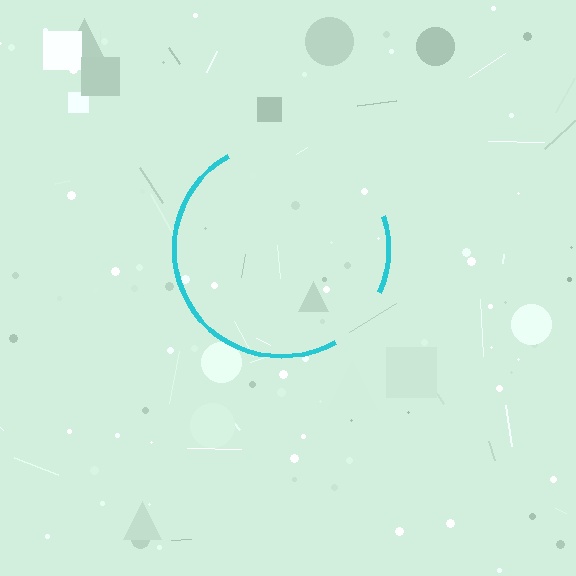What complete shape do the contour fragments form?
The contour fragments form a circle.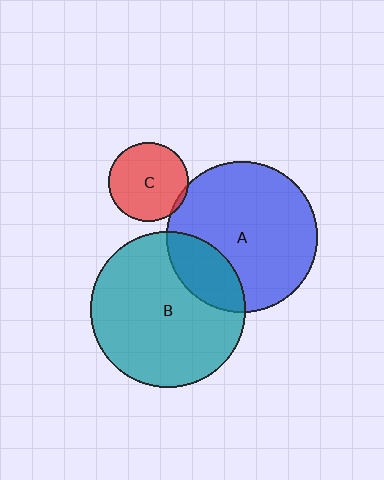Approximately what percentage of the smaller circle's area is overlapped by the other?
Approximately 5%.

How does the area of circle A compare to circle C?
Approximately 3.6 times.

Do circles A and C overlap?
Yes.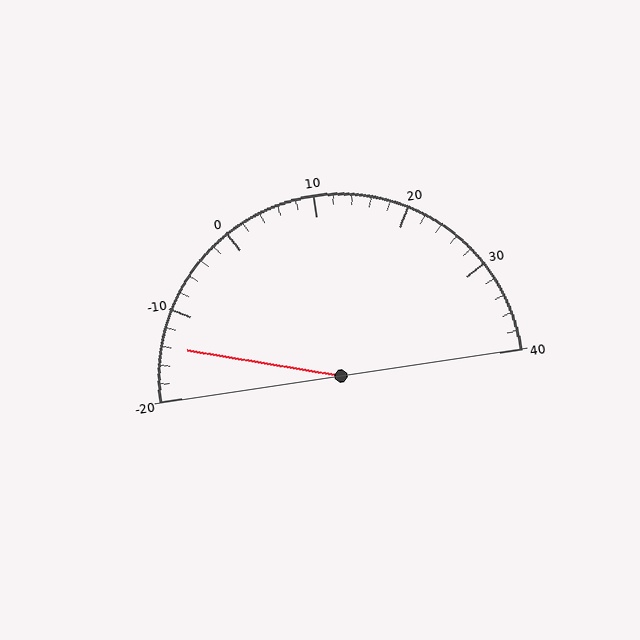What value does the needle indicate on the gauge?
The needle indicates approximately -14.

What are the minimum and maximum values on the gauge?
The gauge ranges from -20 to 40.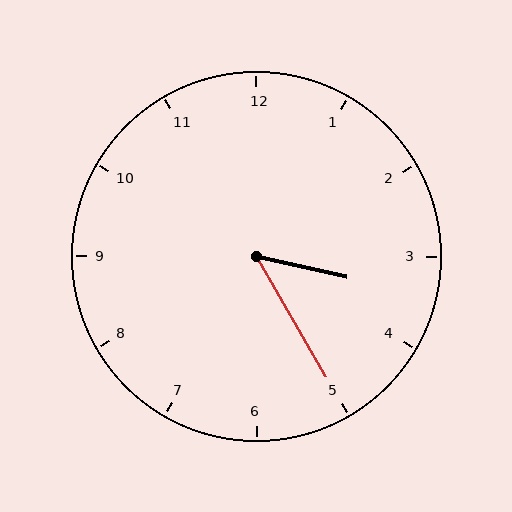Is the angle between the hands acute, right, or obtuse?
It is acute.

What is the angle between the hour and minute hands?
Approximately 48 degrees.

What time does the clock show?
3:25.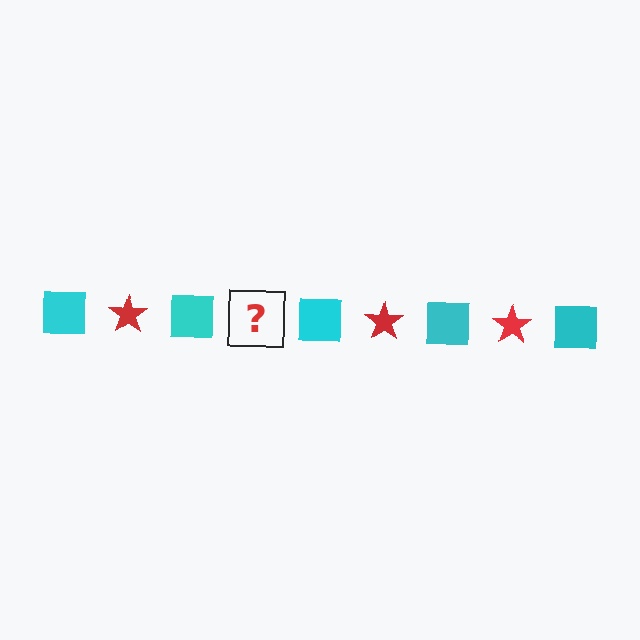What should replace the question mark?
The question mark should be replaced with a red star.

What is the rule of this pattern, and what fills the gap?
The rule is that the pattern alternates between cyan square and red star. The gap should be filled with a red star.